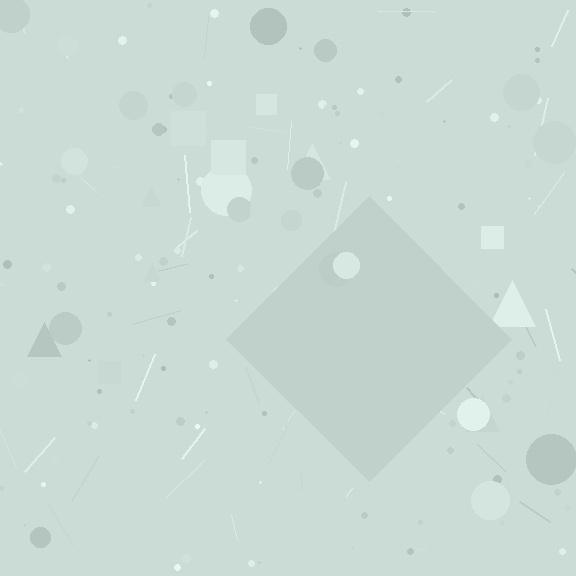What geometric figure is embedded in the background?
A diamond is embedded in the background.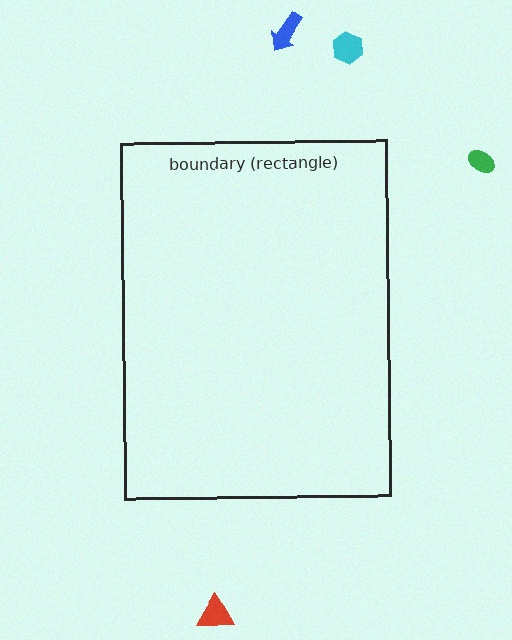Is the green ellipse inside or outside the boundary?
Outside.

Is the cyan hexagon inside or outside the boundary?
Outside.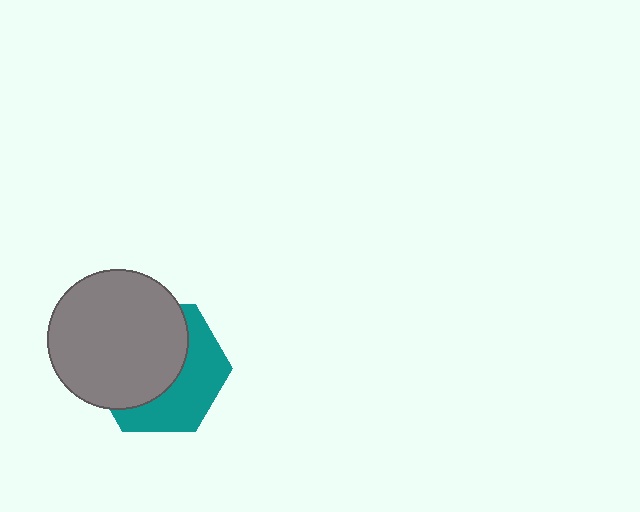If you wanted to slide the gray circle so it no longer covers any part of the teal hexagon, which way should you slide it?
Slide it toward the upper-left — that is the most direct way to separate the two shapes.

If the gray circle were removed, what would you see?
You would see the complete teal hexagon.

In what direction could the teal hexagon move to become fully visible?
The teal hexagon could move toward the lower-right. That would shift it out from behind the gray circle entirely.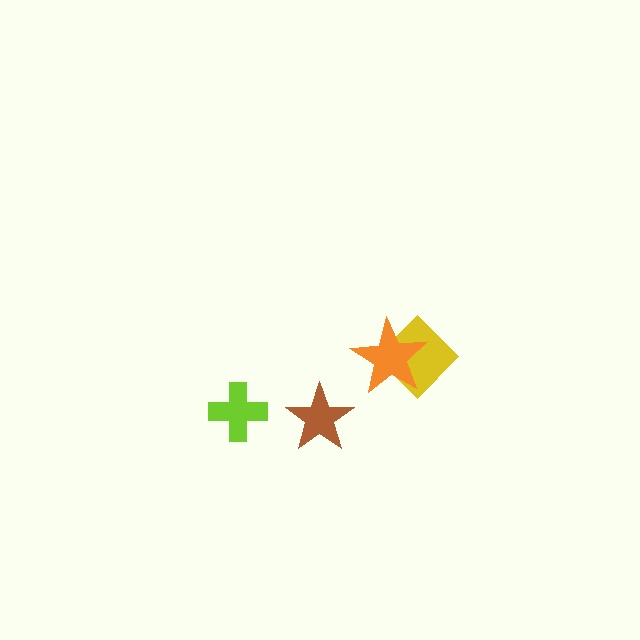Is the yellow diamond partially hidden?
Yes, it is partially covered by another shape.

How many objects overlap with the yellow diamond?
1 object overlaps with the yellow diamond.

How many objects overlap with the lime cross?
0 objects overlap with the lime cross.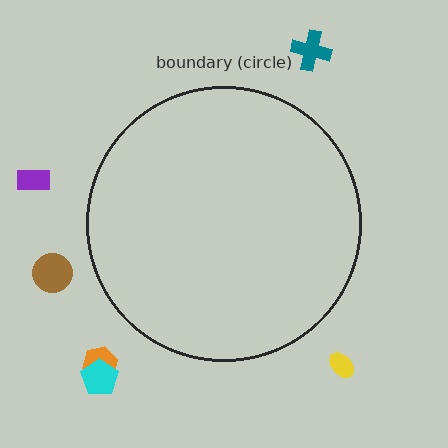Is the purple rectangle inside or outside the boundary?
Outside.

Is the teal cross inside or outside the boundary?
Outside.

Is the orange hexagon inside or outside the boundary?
Outside.